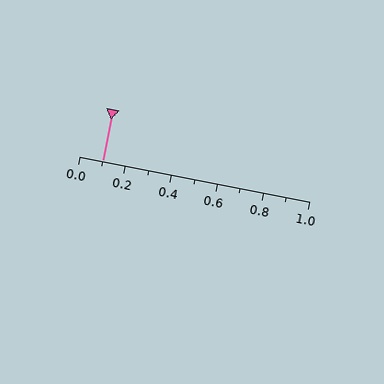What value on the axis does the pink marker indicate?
The marker indicates approximately 0.1.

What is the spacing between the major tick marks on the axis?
The major ticks are spaced 0.2 apart.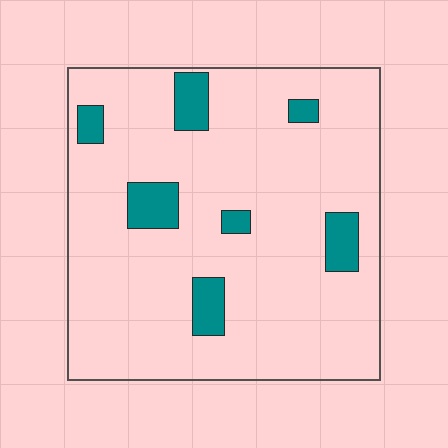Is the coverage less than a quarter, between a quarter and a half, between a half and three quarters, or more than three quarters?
Less than a quarter.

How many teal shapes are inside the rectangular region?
7.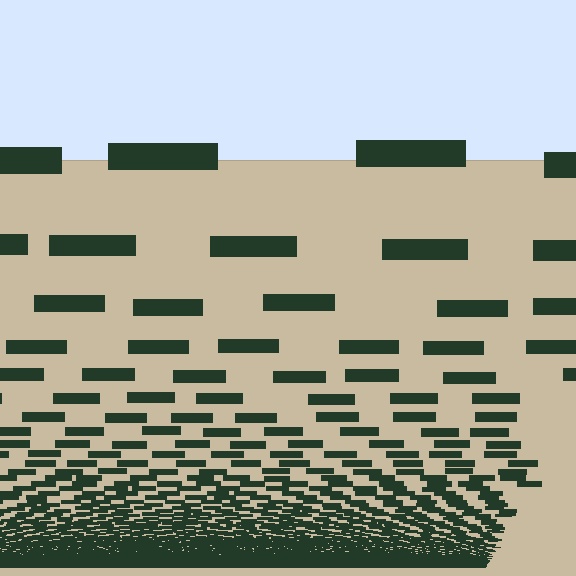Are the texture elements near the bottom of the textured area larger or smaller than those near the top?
Smaller. The gradient is inverted — elements near the bottom are smaller and denser.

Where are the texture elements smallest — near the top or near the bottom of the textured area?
Near the bottom.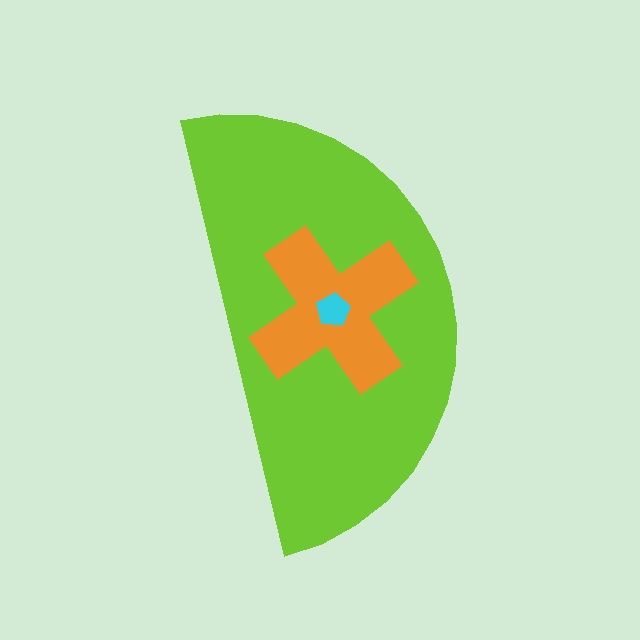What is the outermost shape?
The lime semicircle.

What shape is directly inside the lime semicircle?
The orange cross.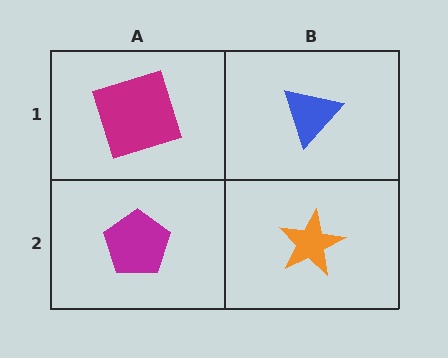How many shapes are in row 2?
2 shapes.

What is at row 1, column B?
A blue triangle.